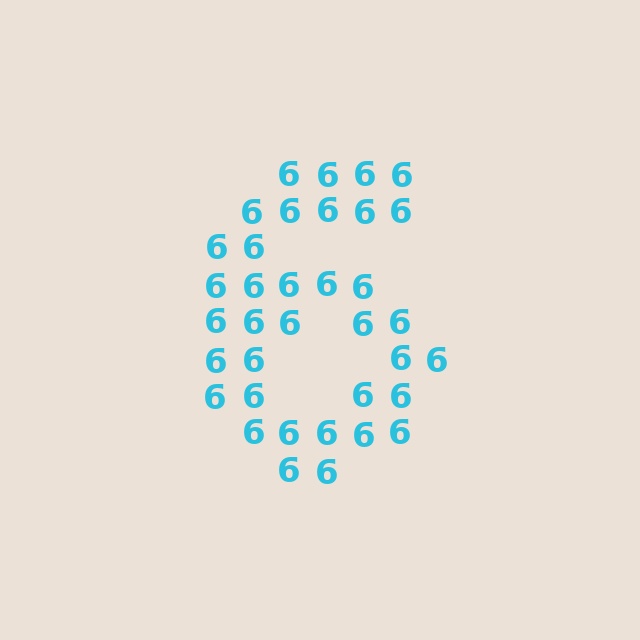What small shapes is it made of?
It is made of small digit 6's.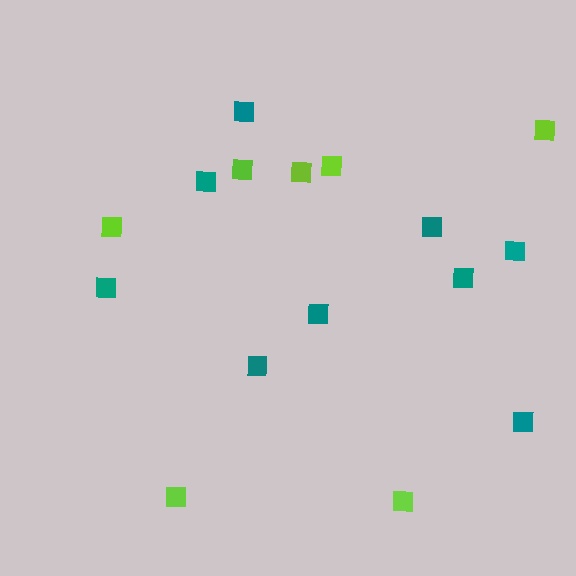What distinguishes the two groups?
There are 2 groups: one group of lime squares (7) and one group of teal squares (9).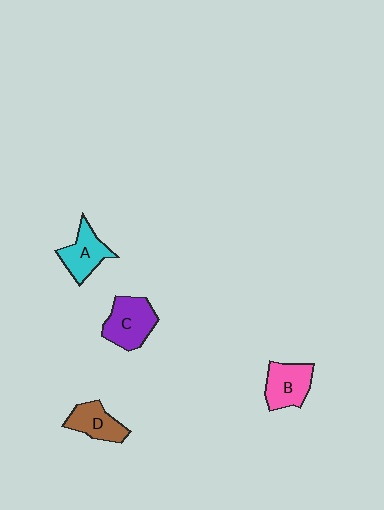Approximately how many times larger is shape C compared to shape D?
Approximately 1.3 times.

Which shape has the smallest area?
Shape D (brown).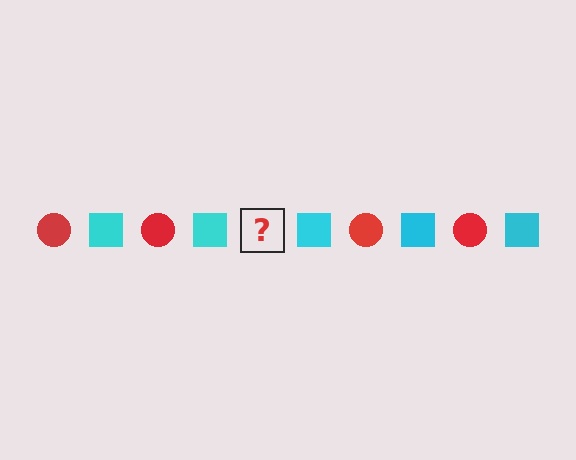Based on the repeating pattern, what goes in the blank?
The blank should be a red circle.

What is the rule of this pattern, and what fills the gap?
The rule is that the pattern alternates between red circle and cyan square. The gap should be filled with a red circle.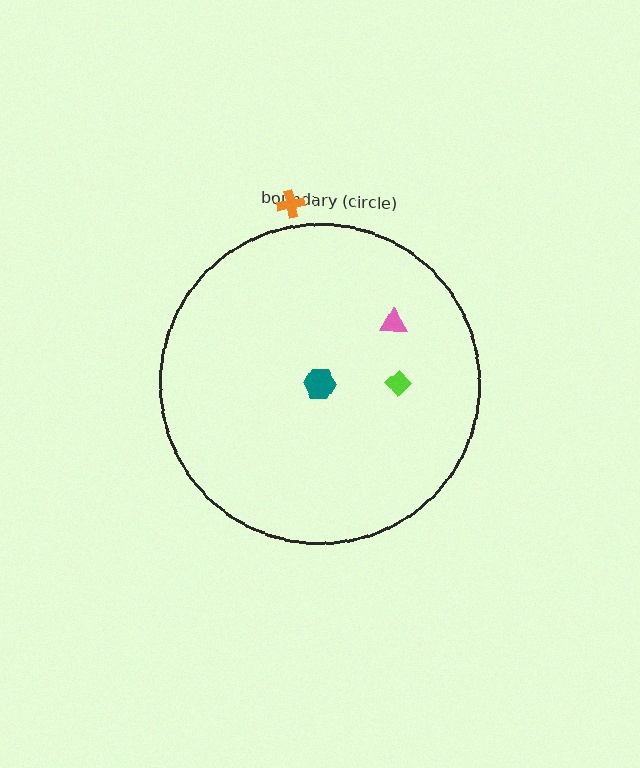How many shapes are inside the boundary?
3 inside, 1 outside.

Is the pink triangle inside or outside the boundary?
Inside.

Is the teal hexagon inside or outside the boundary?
Inside.